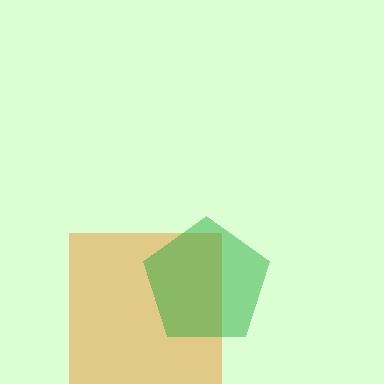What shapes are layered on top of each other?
The layered shapes are: an orange square, a green pentagon.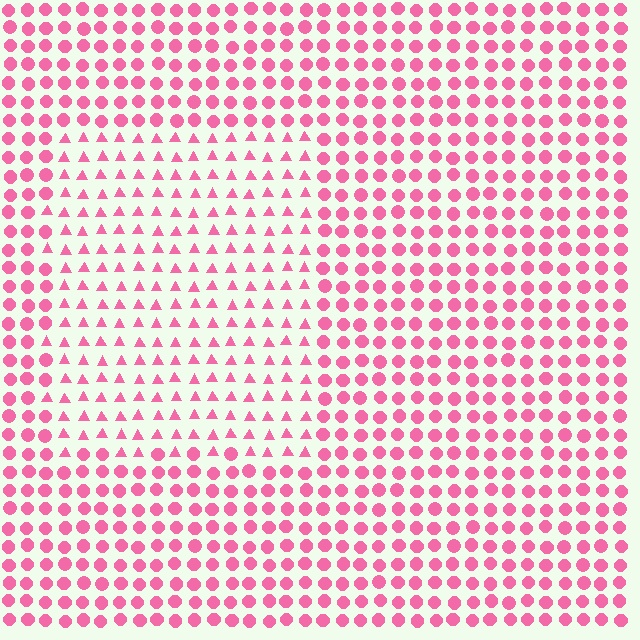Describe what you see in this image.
The image is filled with small pink elements arranged in a uniform grid. A rectangle-shaped region contains triangles, while the surrounding area contains circles. The boundary is defined purely by the change in element shape.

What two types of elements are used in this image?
The image uses triangles inside the rectangle region and circles outside it.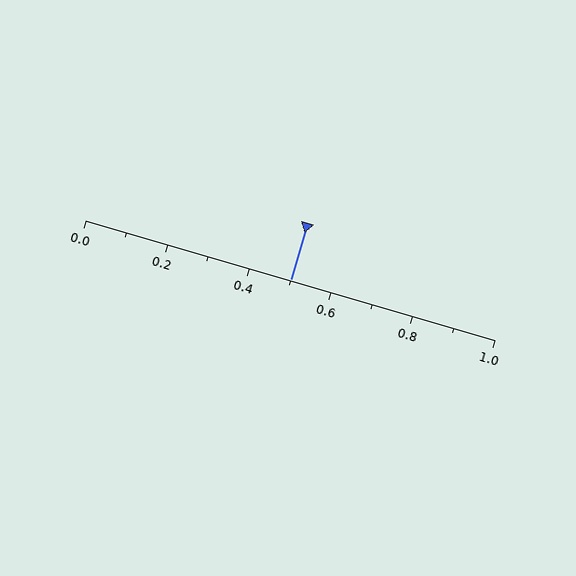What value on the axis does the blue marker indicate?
The marker indicates approximately 0.5.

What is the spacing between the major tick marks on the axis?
The major ticks are spaced 0.2 apart.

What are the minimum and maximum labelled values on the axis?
The axis runs from 0.0 to 1.0.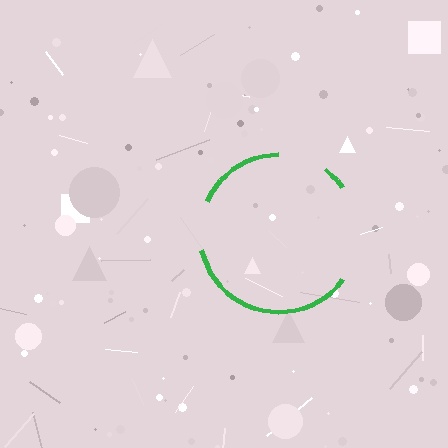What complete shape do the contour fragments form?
The contour fragments form a circle.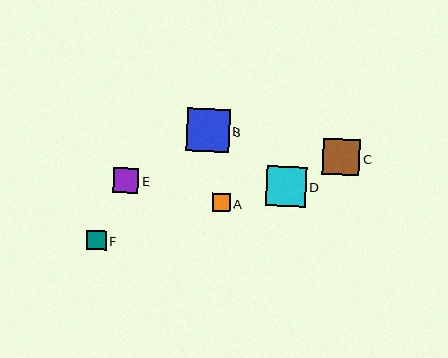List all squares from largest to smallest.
From largest to smallest: B, D, C, E, F, A.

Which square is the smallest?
Square A is the smallest with a size of approximately 18 pixels.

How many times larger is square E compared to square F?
Square E is approximately 1.3 times the size of square F.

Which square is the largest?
Square B is the largest with a size of approximately 43 pixels.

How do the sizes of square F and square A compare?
Square F and square A are approximately the same size.